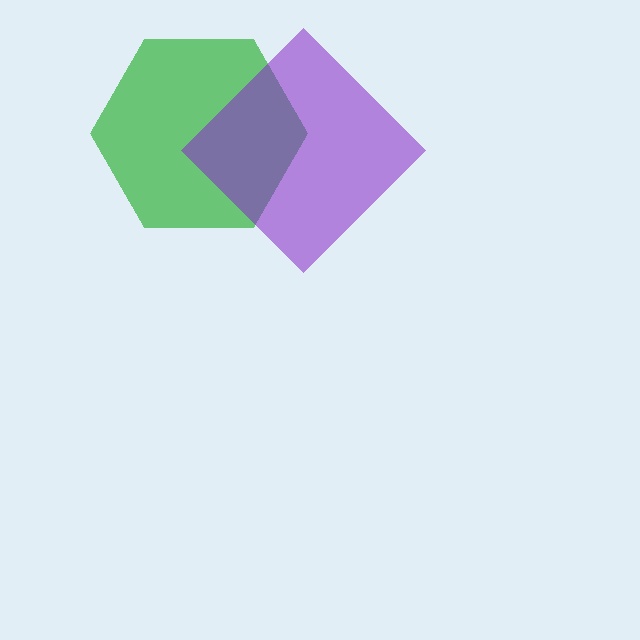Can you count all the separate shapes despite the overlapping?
Yes, there are 2 separate shapes.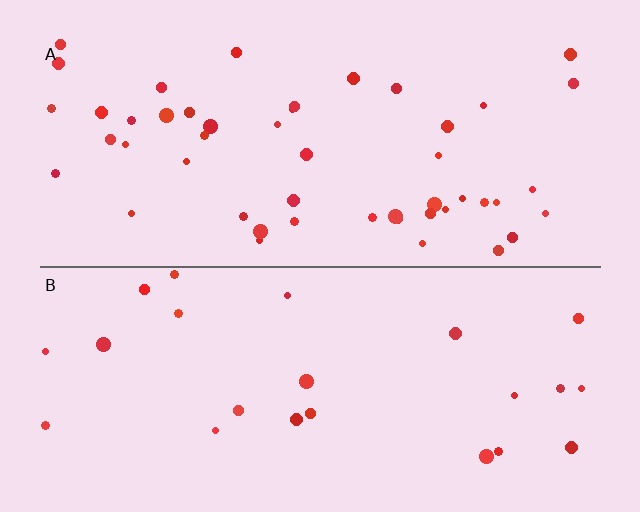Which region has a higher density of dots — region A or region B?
A (the top).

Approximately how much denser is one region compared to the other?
Approximately 2.1× — region A over region B.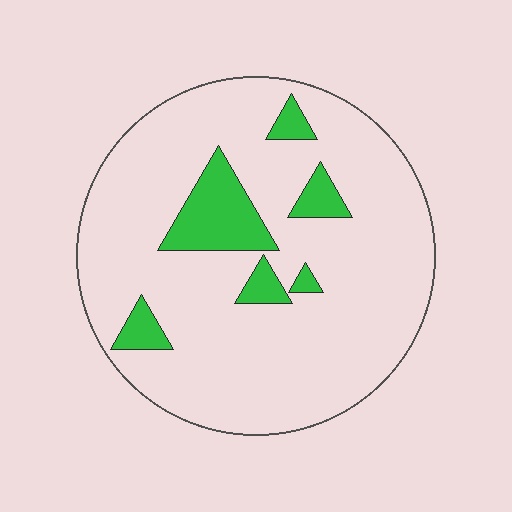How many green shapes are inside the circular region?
6.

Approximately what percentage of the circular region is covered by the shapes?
Approximately 15%.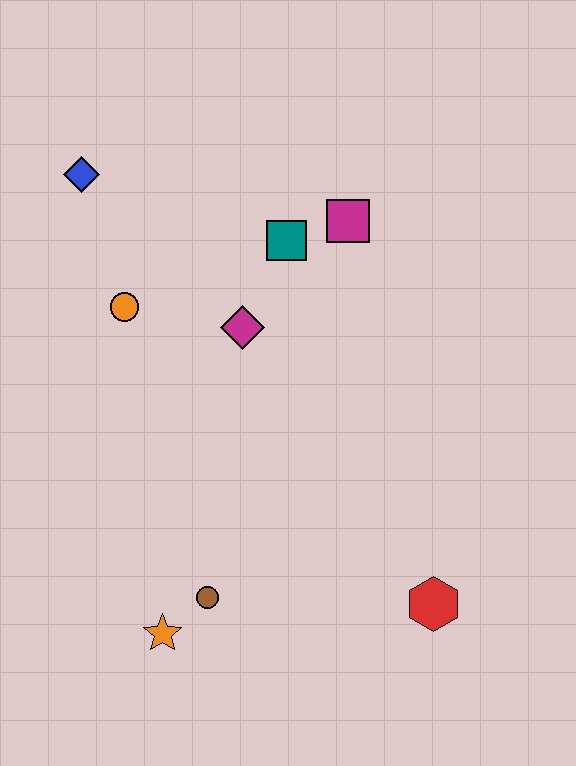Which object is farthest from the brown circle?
The blue diamond is farthest from the brown circle.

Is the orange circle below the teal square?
Yes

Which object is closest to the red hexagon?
The brown circle is closest to the red hexagon.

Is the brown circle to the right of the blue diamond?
Yes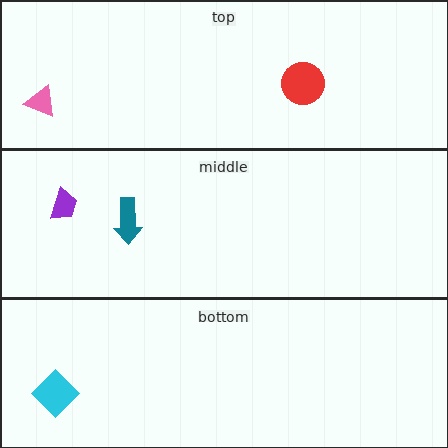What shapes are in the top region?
The red circle, the pink triangle.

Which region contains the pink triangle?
The top region.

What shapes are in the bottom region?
The cyan diamond.